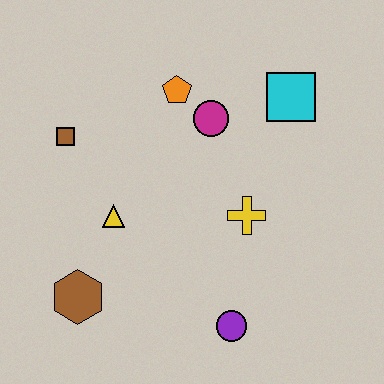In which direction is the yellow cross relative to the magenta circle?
The yellow cross is below the magenta circle.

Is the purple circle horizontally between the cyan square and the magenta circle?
Yes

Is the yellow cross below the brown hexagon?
No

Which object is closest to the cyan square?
The magenta circle is closest to the cyan square.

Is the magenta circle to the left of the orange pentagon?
No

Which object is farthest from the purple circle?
The brown square is farthest from the purple circle.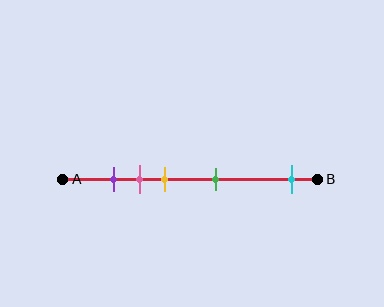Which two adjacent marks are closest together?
The purple and pink marks are the closest adjacent pair.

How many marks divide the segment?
There are 5 marks dividing the segment.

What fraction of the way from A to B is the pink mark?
The pink mark is approximately 30% (0.3) of the way from A to B.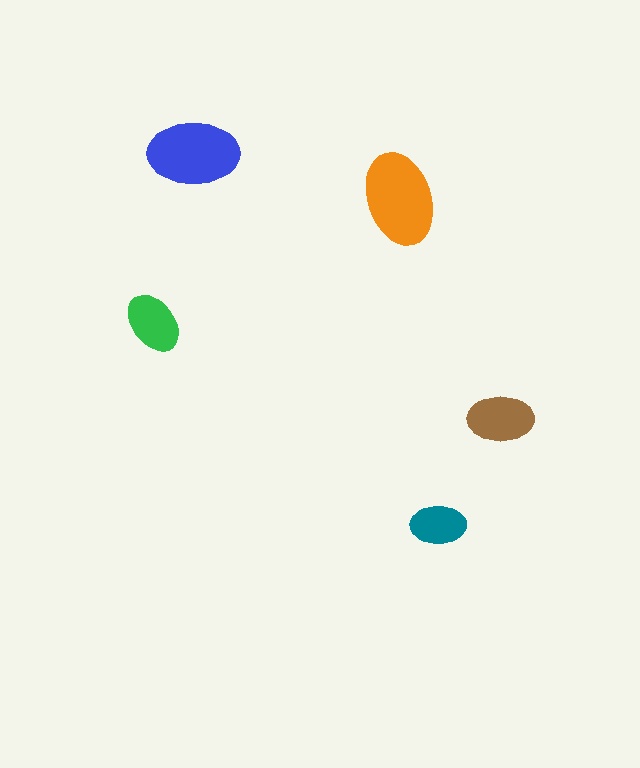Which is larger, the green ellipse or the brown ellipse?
The brown one.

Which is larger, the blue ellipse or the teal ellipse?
The blue one.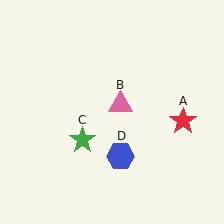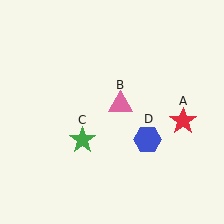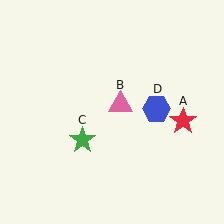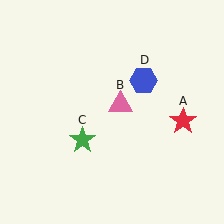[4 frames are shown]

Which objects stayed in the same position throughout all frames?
Red star (object A) and pink triangle (object B) and green star (object C) remained stationary.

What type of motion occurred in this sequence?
The blue hexagon (object D) rotated counterclockwise around the center of the scene.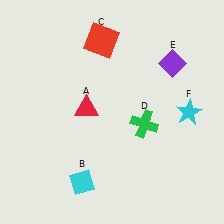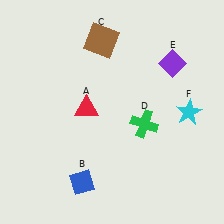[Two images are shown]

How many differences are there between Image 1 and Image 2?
There are 2 differences between the two images.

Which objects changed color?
B changed from cyan to blue. C changed from red to brown.